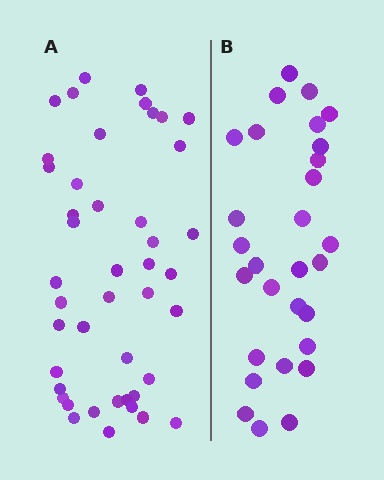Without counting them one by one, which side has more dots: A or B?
Region A (the left region) has more dots.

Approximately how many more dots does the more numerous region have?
Region A has approximately 15 more dots than region B.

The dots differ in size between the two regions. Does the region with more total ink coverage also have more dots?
No. Region B has more total ink coverage because its dots are larger, but region A actually contains more individual dots. Total area can be misleading — the number of items is what matters here.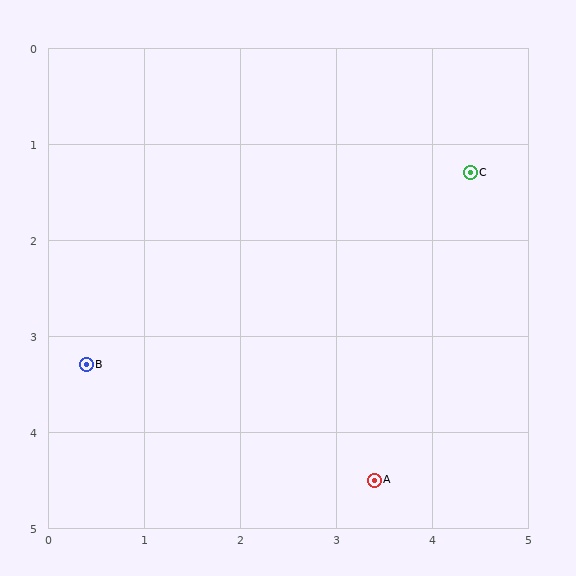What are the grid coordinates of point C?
Point C is at approximately (4.4, 1.3).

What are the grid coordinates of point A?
Point A is at approximately (3.4, 4.5).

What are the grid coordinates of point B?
Point B is at approximately (0.4, 3.3).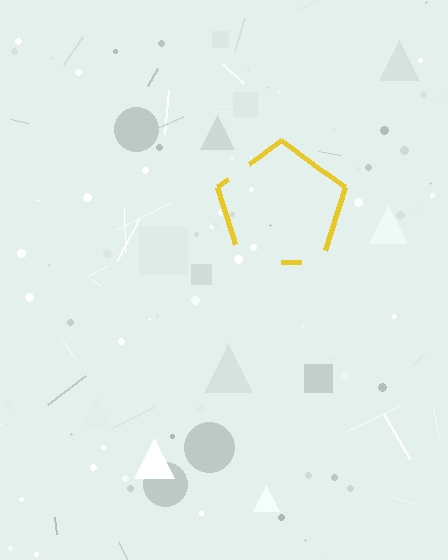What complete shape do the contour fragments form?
The contour fragments form a pentagon.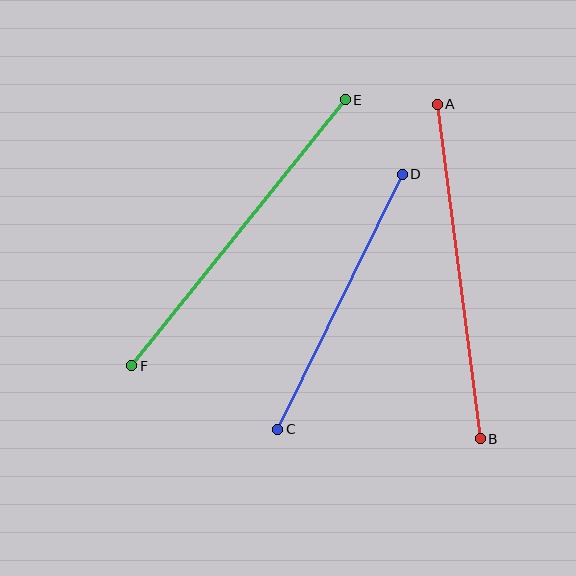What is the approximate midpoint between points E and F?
The midpoint is at approximately (239, 233) pixels.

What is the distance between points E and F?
The distance is approximately 341 pixels.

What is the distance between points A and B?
The distance is approximately 337 pixels.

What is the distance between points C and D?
The distance is approximately 284 pixels.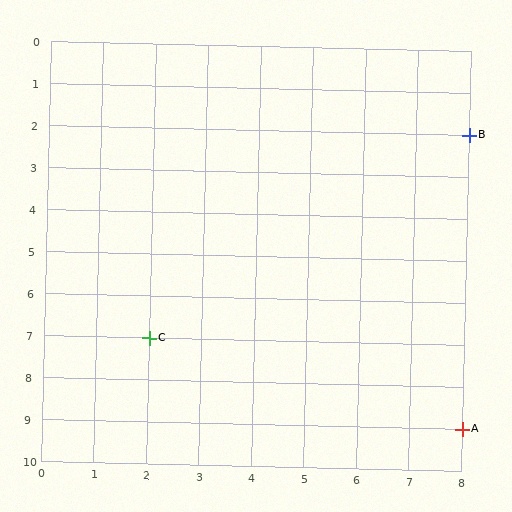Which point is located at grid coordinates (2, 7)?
Point C is at (2, 7).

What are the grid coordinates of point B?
Point B is at grid coordinates (8, 2).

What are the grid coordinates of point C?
Point C is at grid coordinates (2, 7).